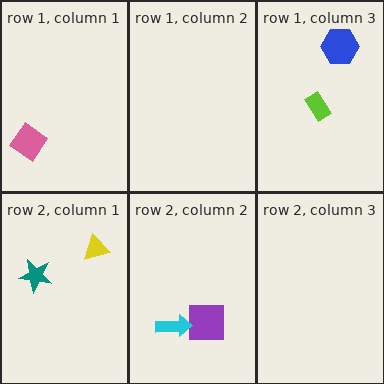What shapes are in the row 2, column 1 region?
The yellow triangle, the teal star.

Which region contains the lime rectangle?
The row 1, column 3 region.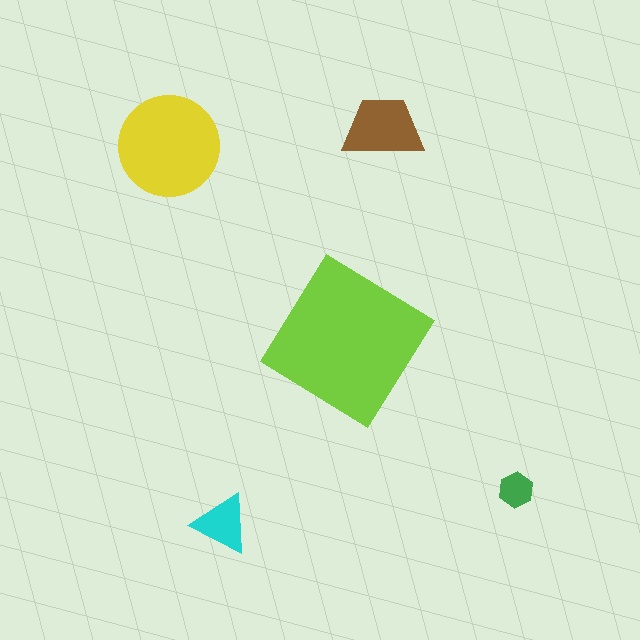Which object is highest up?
The brown trapezoid is topmost.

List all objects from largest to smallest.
The lime diamond, the yellow circle, the brown trapezoid, the cyan triangle, the green hexagon.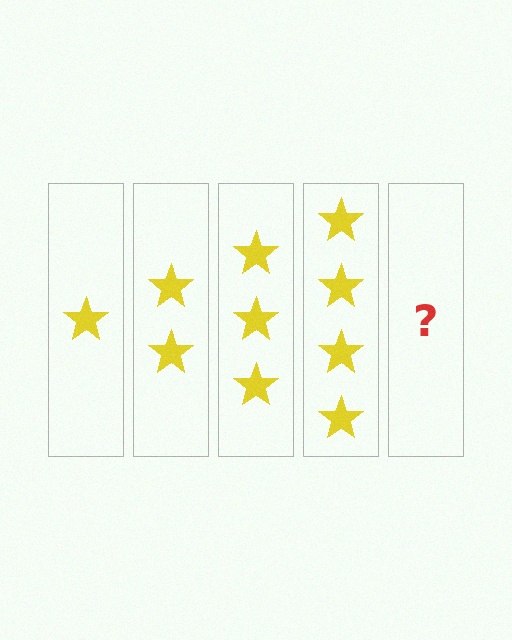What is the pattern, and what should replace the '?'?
The pattern is that each step adds one more star. The '?' should be 5 stars.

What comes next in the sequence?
The next element should be 5 stars.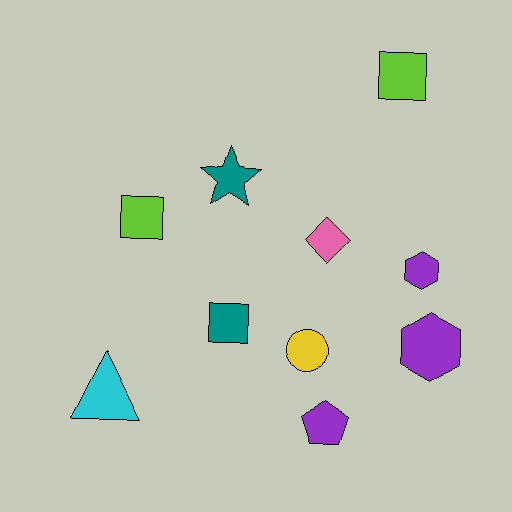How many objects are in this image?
There are 10 objects.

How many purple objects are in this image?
There are 3 purple objects.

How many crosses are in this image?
There are no crosses.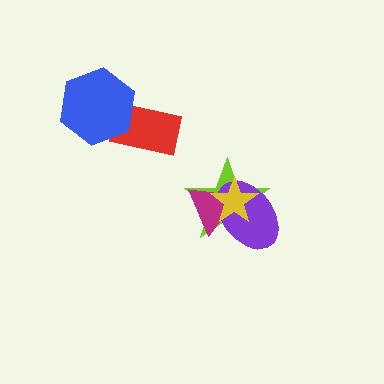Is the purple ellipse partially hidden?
Yes, it is partially covered by another shape.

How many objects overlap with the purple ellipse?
3 objects overlap with the purple ellipse.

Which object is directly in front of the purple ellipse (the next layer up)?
The magenta triangle is directly in front of the purple ellipse.